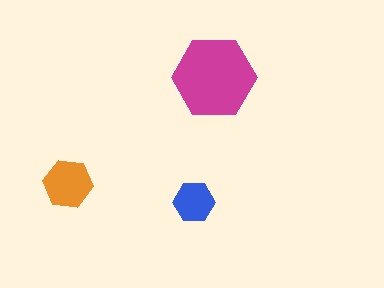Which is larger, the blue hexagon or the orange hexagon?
The orange one.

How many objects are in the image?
There are 3 objects in the image.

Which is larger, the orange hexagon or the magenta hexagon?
The magenta one.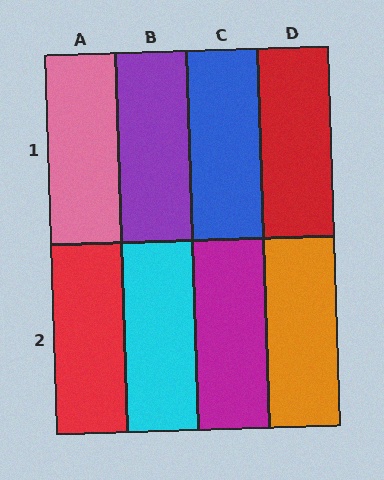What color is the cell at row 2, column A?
Red.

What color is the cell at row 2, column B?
Cyan.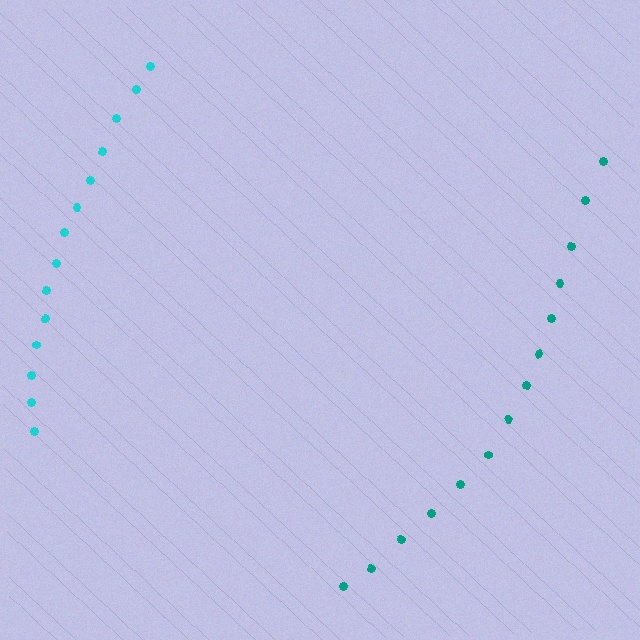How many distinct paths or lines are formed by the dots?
There are 2 distinct paths.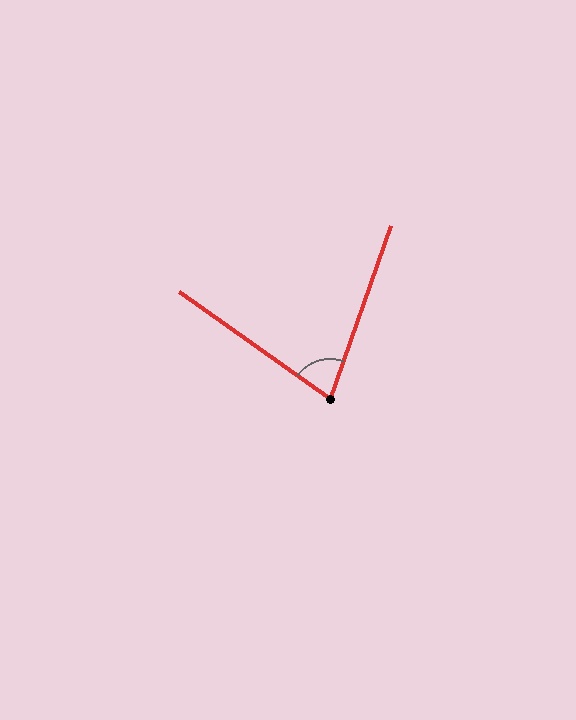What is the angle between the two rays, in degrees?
Approximately 74 degrees.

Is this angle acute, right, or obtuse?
It is acute.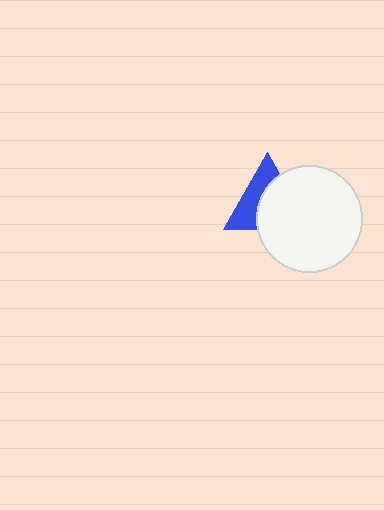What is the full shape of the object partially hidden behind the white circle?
The partially hidden object is a blue triangle.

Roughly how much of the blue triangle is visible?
A small part of it is visible (roughly 45%).